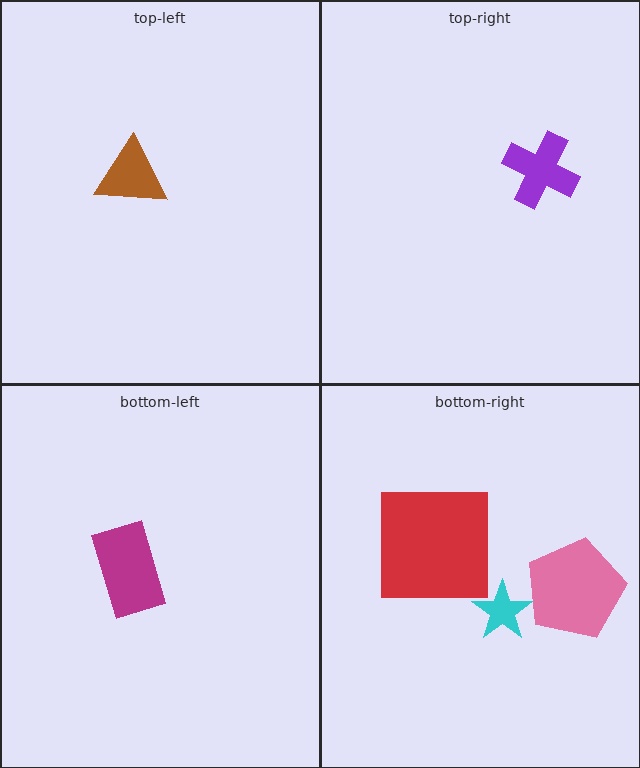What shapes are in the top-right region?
The purple cross.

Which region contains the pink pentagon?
The bottom-right region.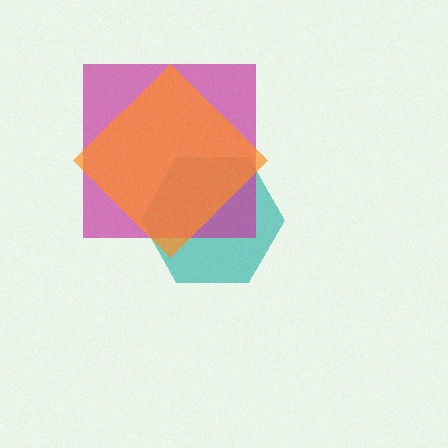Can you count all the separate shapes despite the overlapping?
Yes, there are 3 separate shapes.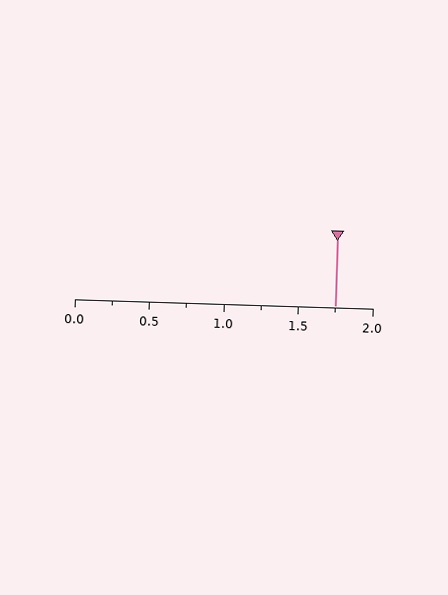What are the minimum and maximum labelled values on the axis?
The axis runs from 0.0 to 2.0.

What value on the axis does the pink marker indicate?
The marker indicates approximately 1.75.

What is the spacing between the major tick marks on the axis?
The major ticks are spaced 0.5 apart.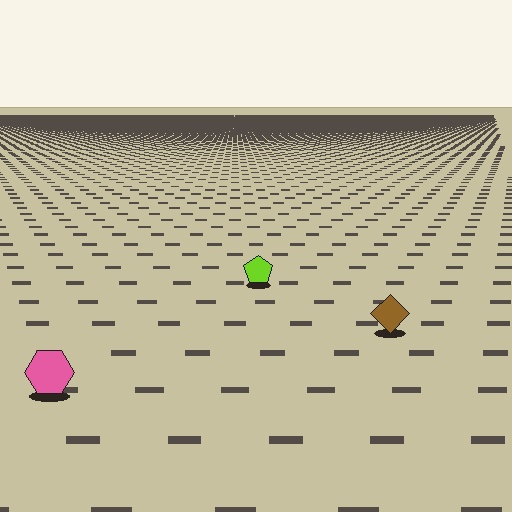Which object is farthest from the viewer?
The lime pentagon is farthest from the viewer. It appears smaller and the ground texture around it is denser.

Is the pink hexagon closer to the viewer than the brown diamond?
Yes. The pink hexagon is closer — you can tell from the texture gradient: the ground texture is coarser near it.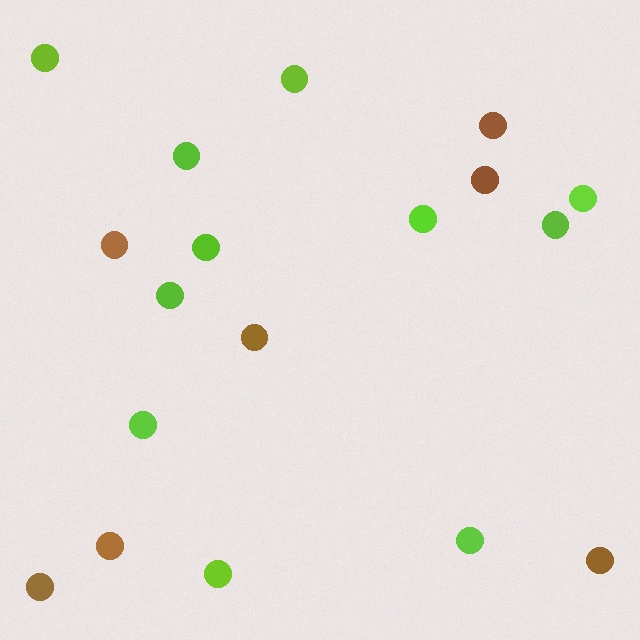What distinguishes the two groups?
There are 2 groups: one group of lime circles (11) and one group of brown circles (7).